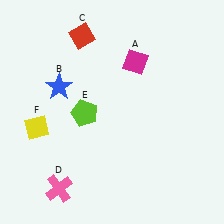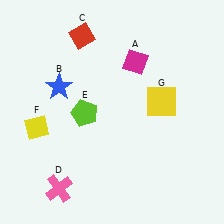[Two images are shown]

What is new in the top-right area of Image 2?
A yellow square (G) was added in the top-right area of Image 2.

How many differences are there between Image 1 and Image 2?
There is 1 difference between the two images.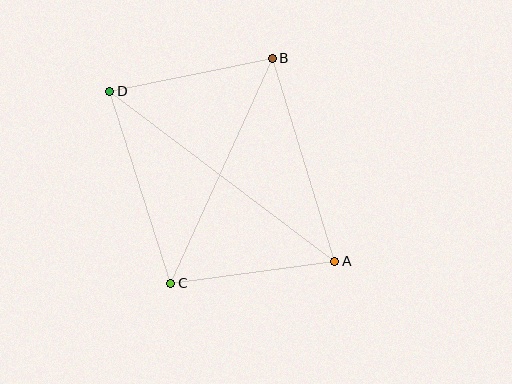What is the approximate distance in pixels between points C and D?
The distance between C and D is approximately 202 pixels.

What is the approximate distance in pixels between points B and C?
The distance between B and C is approximately 247 pixels.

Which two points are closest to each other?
Points A and C are closest to each other.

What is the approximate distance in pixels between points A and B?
The distance between A and B is approximately 213 pixels.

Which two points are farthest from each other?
Points A and D are farthest from each other.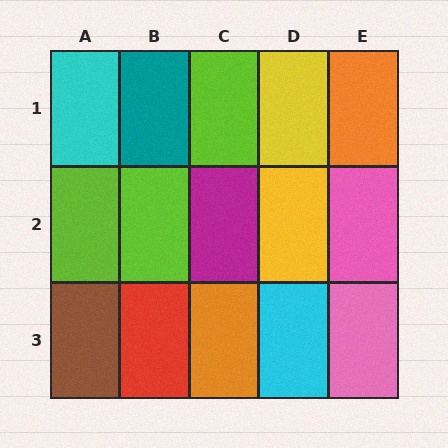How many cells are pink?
2 cells are pink.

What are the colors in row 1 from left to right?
Cyan, teal, lime, yellow, orange.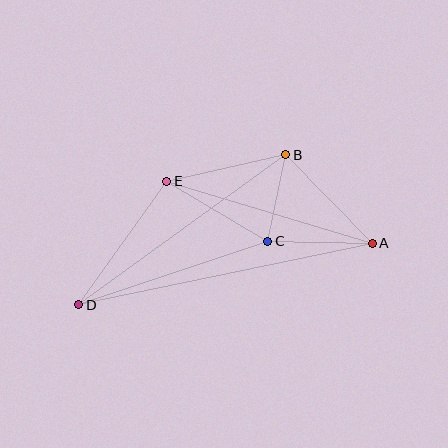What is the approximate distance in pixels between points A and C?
The distance between A and C is approximately 105 pixels.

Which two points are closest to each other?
Points B and C are closest to each other.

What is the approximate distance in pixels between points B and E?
The distance between B and E is approximately 122 pixels.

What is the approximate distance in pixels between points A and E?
The distance between A and E is approximately 215 pixels.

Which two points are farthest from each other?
Points A and D are farthest from each other.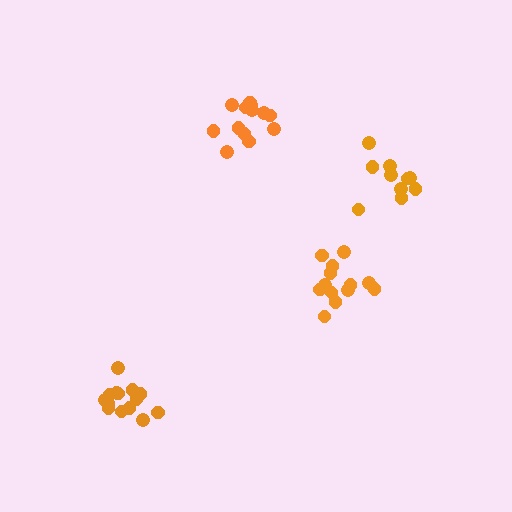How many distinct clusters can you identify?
There are 4 distinct clusters.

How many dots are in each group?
Group 1: 10 dots, Group 2: 13 dots, Group 3: 14 dots, Group 4: 13 dots (50 total).